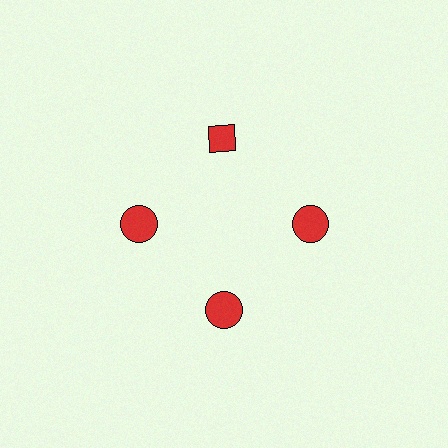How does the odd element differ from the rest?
It has a different shape: diamond instead of circle.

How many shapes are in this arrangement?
There are 4 shapes arranged in a ring pattern.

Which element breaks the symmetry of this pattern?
The red diamond at roughly the 12 o'clock position breaks the symmetry. All other shapes are red circles.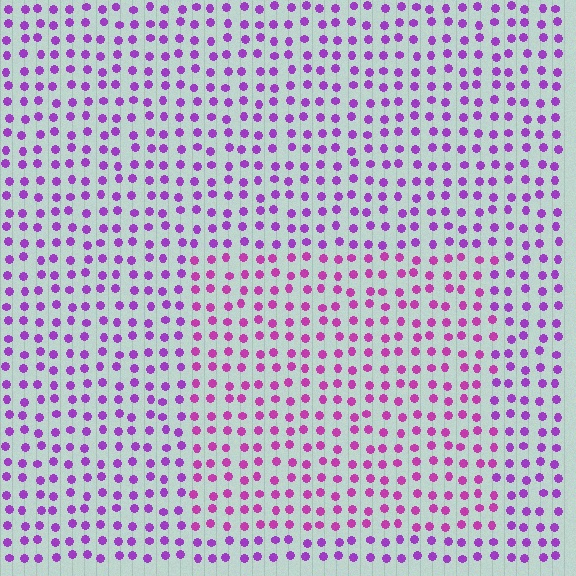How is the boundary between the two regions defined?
The boundary is defined purely by a slight shift in hue (about 26 degrees). Spacing, size, and orientation are identical on both sides.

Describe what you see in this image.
The image is filled with small purple elements in a uniform arrangement. A rectangle-shaped region is visible where the elements are tinted to a slightly different hue, forming a subtle color boundary.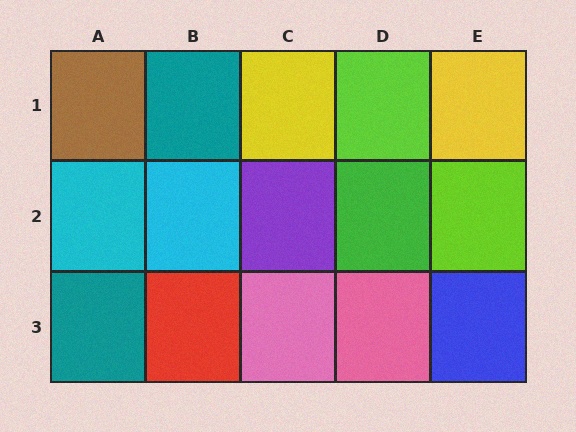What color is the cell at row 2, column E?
Lime.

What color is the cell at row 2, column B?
Cyan.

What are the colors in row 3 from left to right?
Teal, red, pink, pink, blue.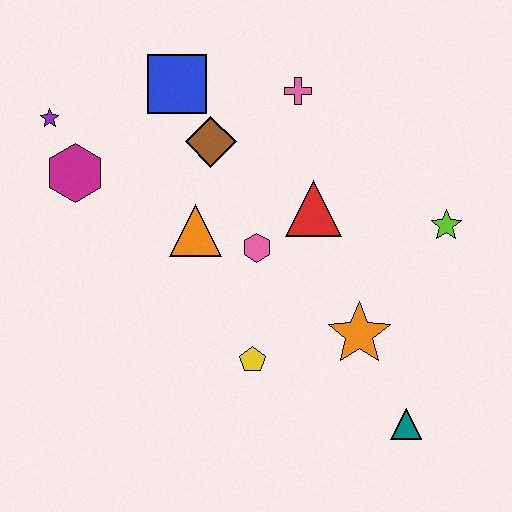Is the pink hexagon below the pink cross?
Yes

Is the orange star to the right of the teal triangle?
No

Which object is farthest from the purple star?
The teal triangle is farthest from the purple star.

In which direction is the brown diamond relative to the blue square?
The brown diamond is below the blue square.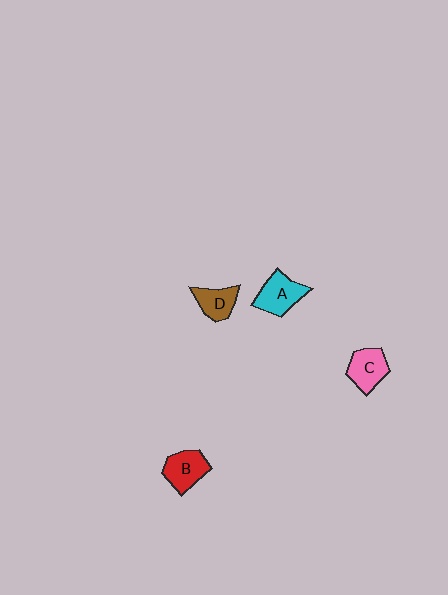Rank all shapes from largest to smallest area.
From largest to smallest: A (cyan), B (red), C (pink), D (brown).